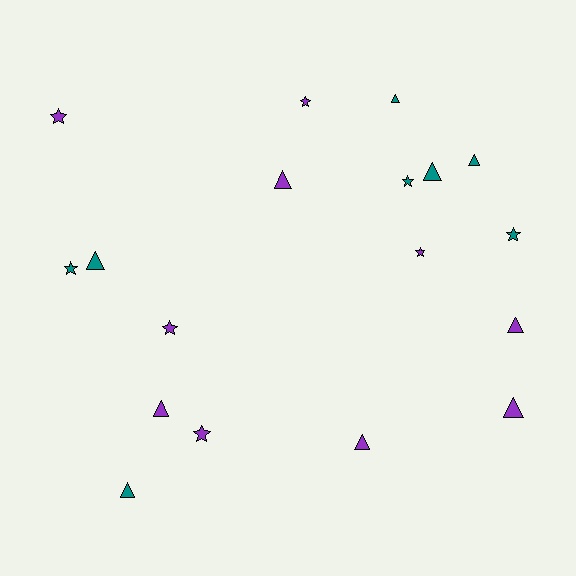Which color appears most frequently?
Purple, with 10 objects.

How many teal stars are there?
There are 3 teal stars.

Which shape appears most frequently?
Triangle, with 10 objects.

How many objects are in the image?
There are 18 objects.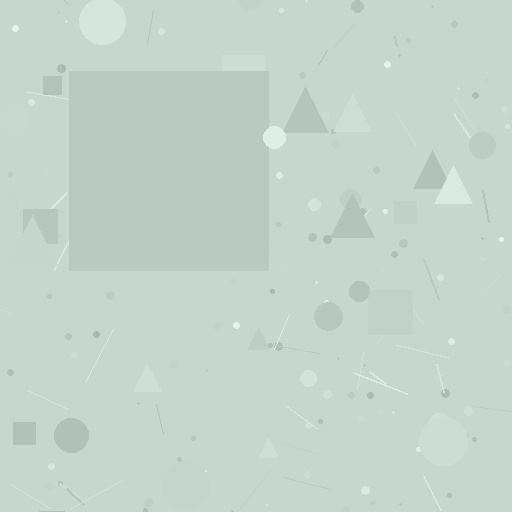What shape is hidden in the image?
A square is hidden in the image.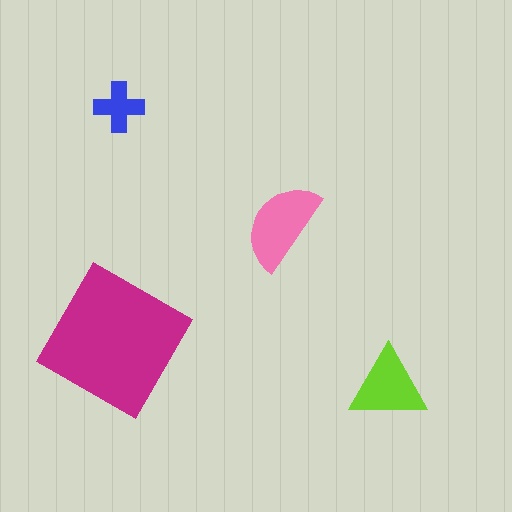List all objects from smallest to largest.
The blue cross, the lime triangle, the pink semicircle, the magenta diamond.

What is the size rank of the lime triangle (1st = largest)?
3rd.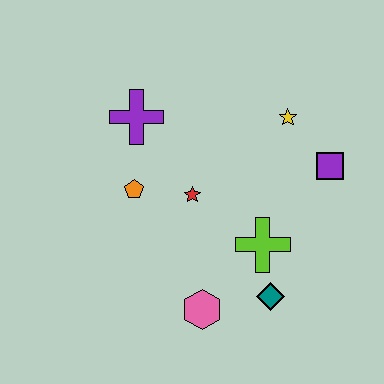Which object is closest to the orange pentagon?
The red star is closest to the orange pentagon.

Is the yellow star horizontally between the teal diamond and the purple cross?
No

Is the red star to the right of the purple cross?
Yes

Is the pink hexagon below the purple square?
Yes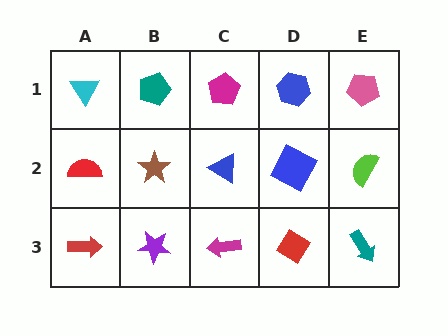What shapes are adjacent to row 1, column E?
A lime semicircle (row 2, column E), a blue hexagon (row 1, column D).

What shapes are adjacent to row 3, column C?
A blue triangle (row 2, column C), a purple star (row 3, column B), a red diamond (row 3, column D).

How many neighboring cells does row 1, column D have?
3.